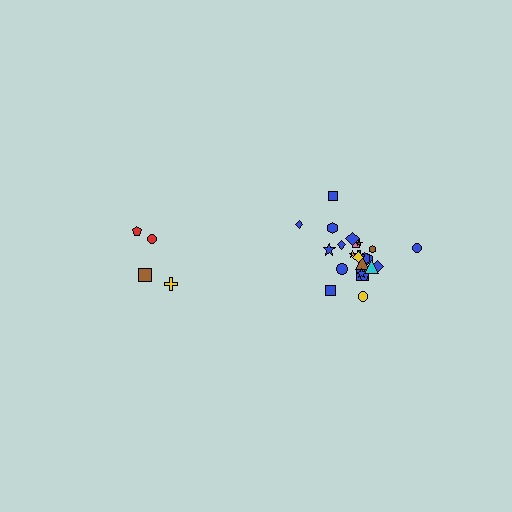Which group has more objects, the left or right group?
The right group.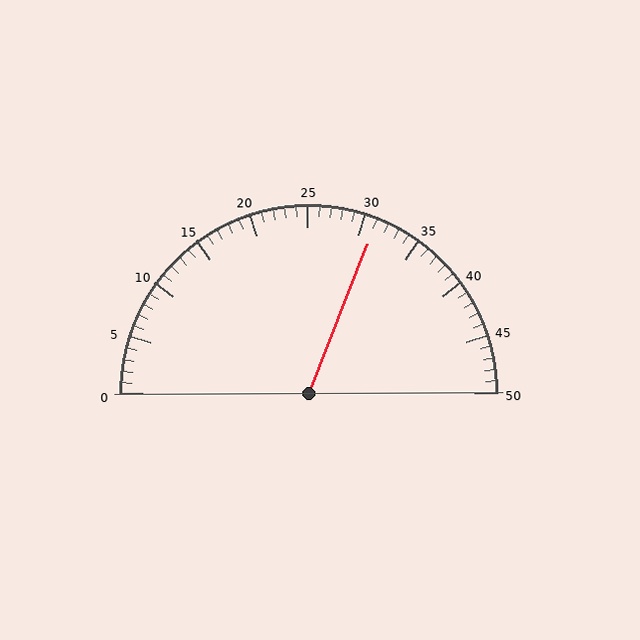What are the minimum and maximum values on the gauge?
The gauge ranges from 0 to 50.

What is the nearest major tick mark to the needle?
The nearest major tick mark is 30.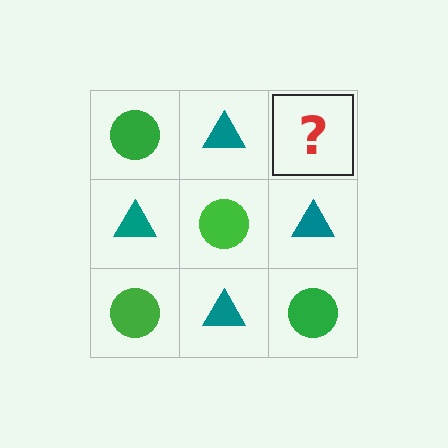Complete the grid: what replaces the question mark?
The question mark should be replaced with a green circle.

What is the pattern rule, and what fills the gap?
The rule is that it alternates green circle and teal triangle in a checkerboard pattern. The gap should be filled with a green circle.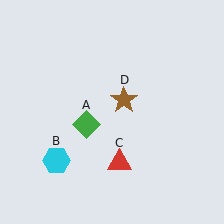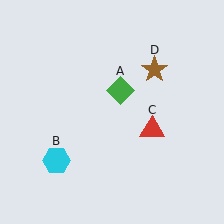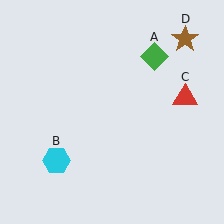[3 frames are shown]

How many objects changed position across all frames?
3 objects changed position: green diamond (object A), red triangle (object C), brown star (object D).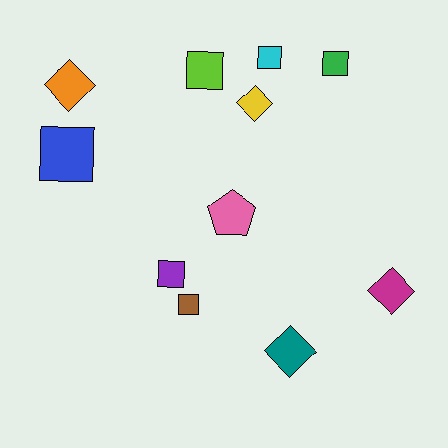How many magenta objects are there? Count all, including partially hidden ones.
There is 1 magenta object.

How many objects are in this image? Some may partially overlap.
There are 11 objects.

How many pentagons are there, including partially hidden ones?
There is 1 pentagon.